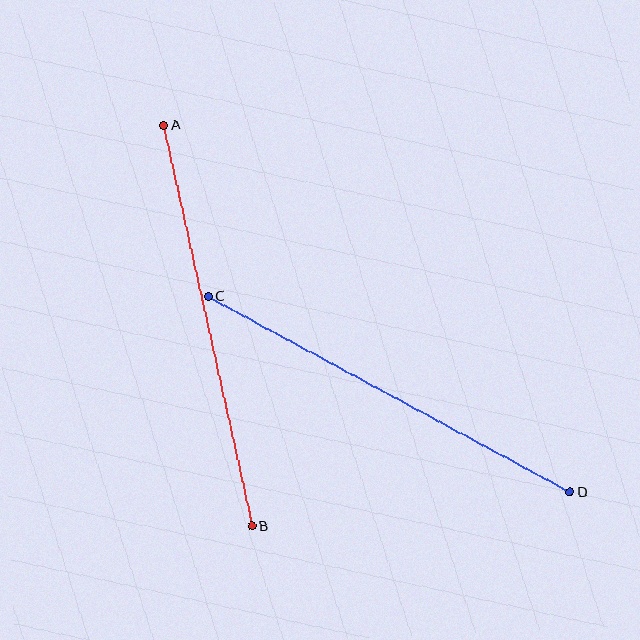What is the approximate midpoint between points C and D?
The midpoint is at approximately (389, 394) pixels.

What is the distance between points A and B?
The distance is approximately 410 pixels.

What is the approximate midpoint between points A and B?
The midpoint is at approximately (208, 326) pixels.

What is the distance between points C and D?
The distance is approximately 412 pixels.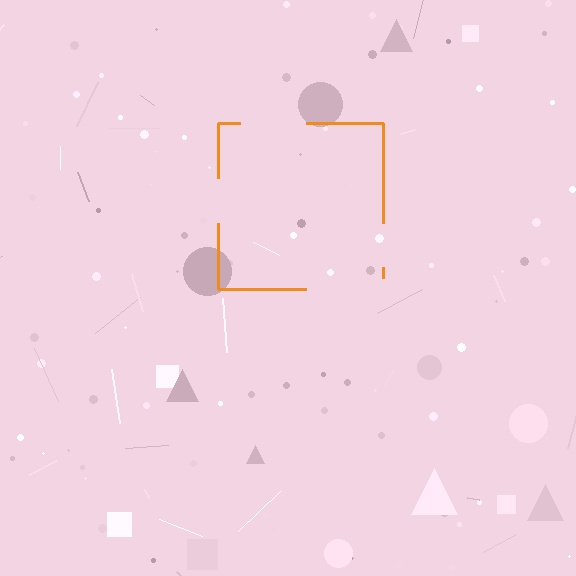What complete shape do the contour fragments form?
The contour fragments form a square.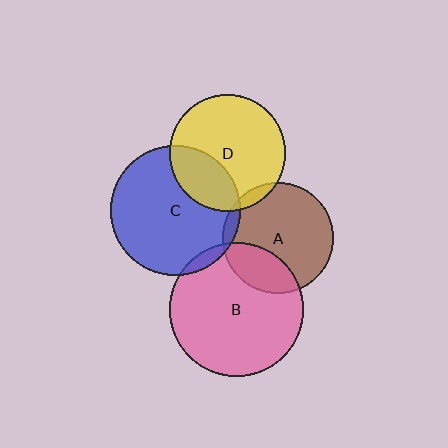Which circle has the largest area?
Circle B (pink).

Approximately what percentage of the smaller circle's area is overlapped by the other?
Approximately 25%.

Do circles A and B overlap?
Yes.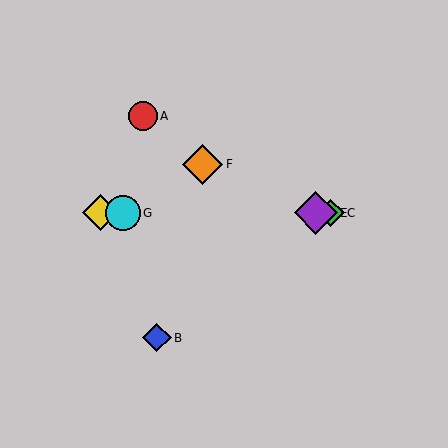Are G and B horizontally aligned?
No, G is at y≈213 and B is at y≈338.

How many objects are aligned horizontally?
4 objects (C, D, E, G) are aligned horizontally.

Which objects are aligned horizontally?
Objects C, D, E, G are aligned horizontally.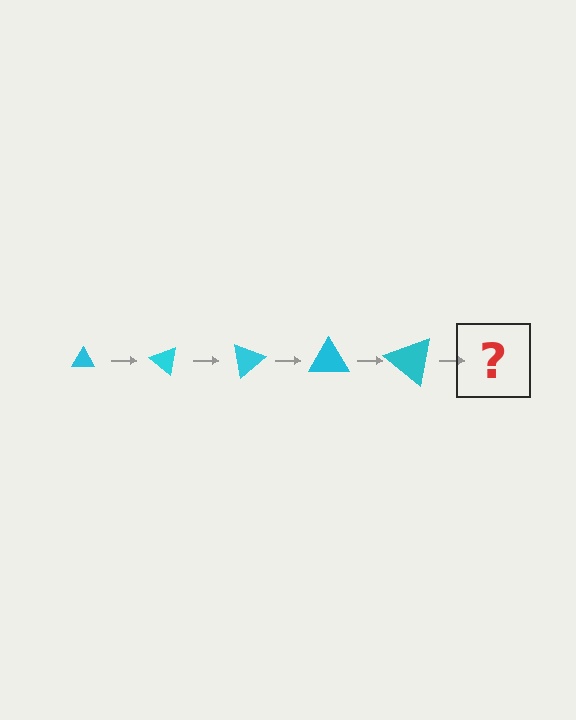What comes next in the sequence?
The next element should be a triangle, larger than the previous one and rotated 200 degrees from the start.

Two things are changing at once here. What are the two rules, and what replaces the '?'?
The two rules are that the triangle grows larger each step and it rotates 40 degrees each step. The '?' should be a triangle, larger than the previous one and rotated 200 degrees from the start.